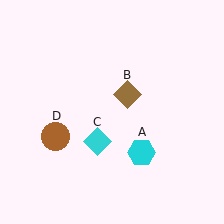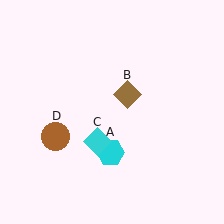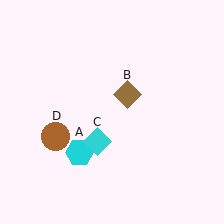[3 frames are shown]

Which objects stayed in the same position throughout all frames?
Brown diamond (object B) and cyan diamond (object C) and brown circle (object D) remained stationary.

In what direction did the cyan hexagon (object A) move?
The cyan hexagon (object A) moved left.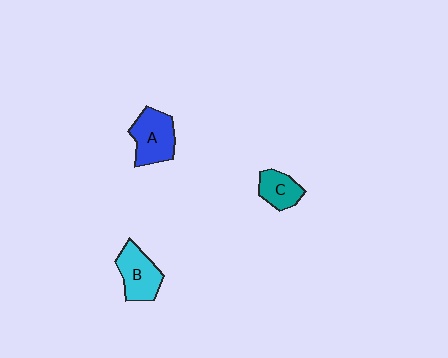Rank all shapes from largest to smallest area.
From largest to smallest: A (blue), B (cyan), C (teal).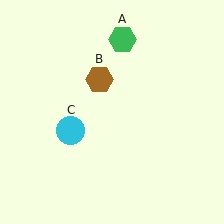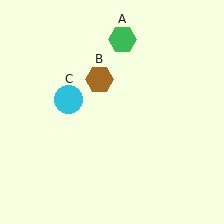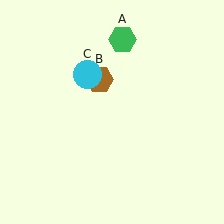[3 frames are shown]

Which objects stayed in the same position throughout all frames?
Green hexagon (object A) and brown hexagon (object B) remained stationary.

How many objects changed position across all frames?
1 object changed position: cyan circle (object C).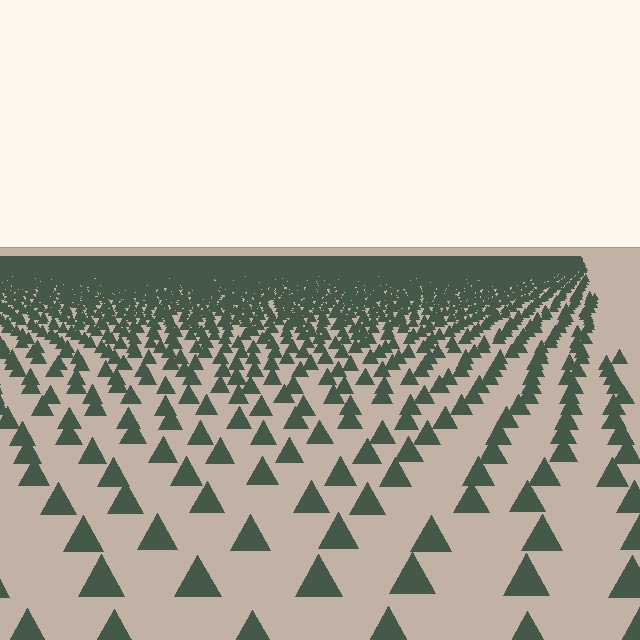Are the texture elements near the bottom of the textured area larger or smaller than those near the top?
Larger. Near the bottom, elements are closer to the viewer and appear at a bigger on-screen size.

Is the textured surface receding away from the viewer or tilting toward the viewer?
The surface is receding away from the viewer. Texture elements get smaller and denser toward the top.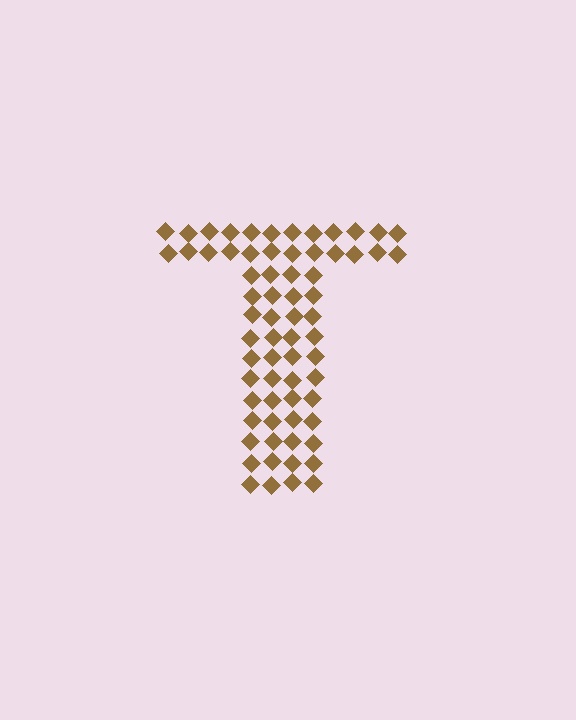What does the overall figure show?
The overall figure shows the letter T.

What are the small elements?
The small elements are diamonds.